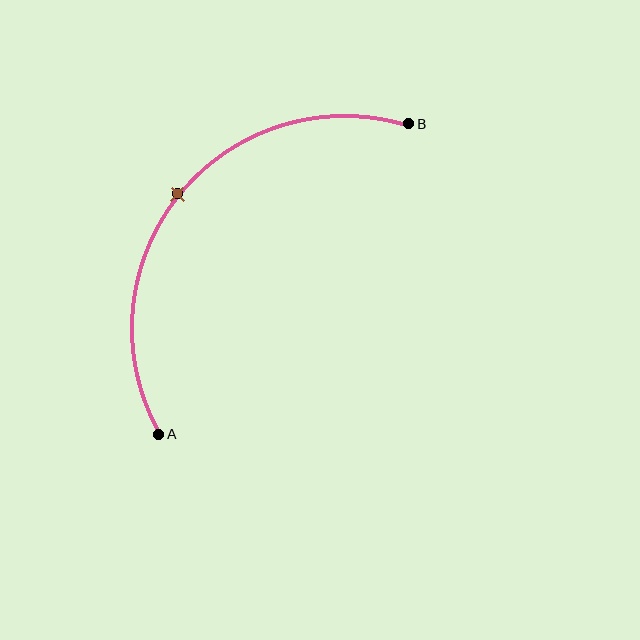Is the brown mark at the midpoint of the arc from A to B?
Yes. The brown mark lies on the arc at equal arc-length from both A and B — it is the arc midpoint.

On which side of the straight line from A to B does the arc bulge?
The arc bulges above and to the left of the straight line connecting A and B.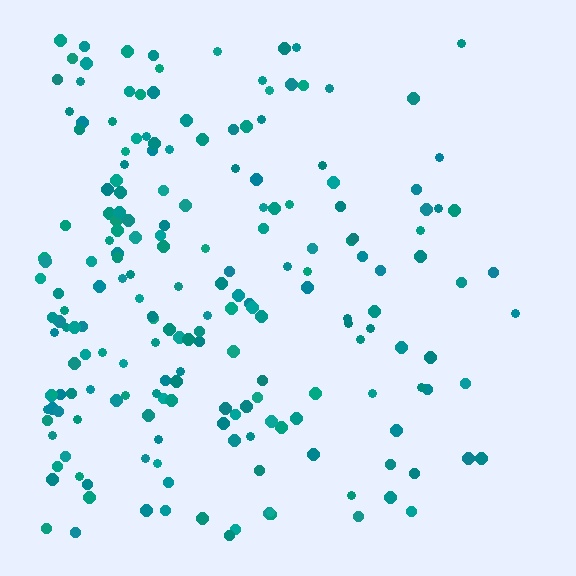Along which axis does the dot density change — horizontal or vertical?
Horizontal.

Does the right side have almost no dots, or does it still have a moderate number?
Still a moderate number, just noticeably fewer than the left.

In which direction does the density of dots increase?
From right to left, with the left side densest.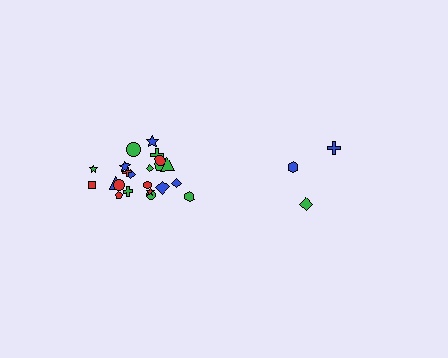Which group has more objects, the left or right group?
The left group.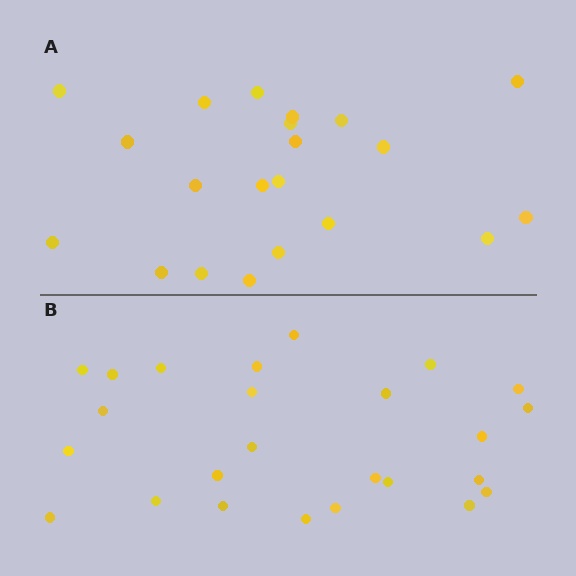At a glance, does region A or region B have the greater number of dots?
Region B (the bottom region) has more dots.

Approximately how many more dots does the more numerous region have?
Region B has about 4 more dots than region A.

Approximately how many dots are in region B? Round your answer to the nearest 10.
About 20 dots. (The exact count is 25, which rounds to 20.)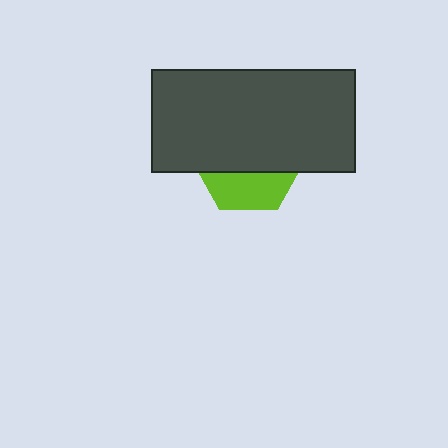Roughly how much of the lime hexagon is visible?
A small part of it is visible (roughly 33%).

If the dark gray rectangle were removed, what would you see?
You would see the complete lime hexagon.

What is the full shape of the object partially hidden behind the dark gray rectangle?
The partially hidden object is a lime hexagon.